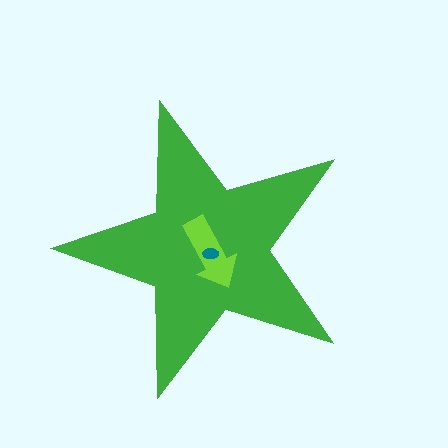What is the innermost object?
The teal ellipse.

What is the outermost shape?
The green star.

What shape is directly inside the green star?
The lime arrow.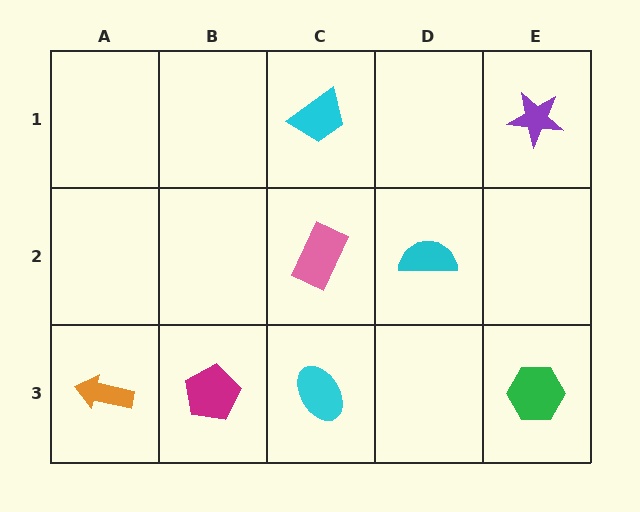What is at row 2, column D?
A cyan semicircle.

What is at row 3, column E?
A green hexagon.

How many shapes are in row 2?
2 shapes.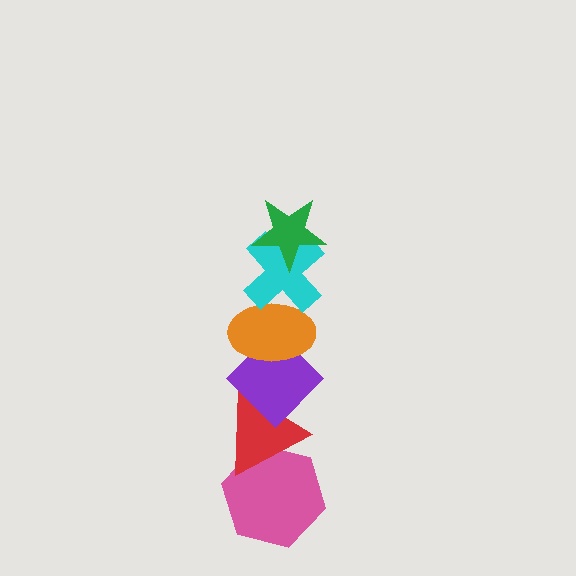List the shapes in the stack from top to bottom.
From top to bottom: the green star, the cyan cross, the orange ellipse, the purple diamond, the red triangle, the pink hexagon.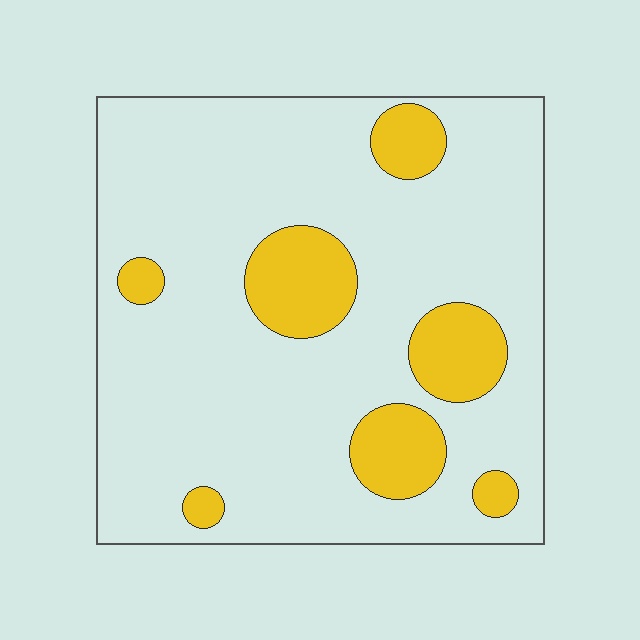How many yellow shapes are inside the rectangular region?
7.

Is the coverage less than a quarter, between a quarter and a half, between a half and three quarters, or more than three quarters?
Less than a quarter.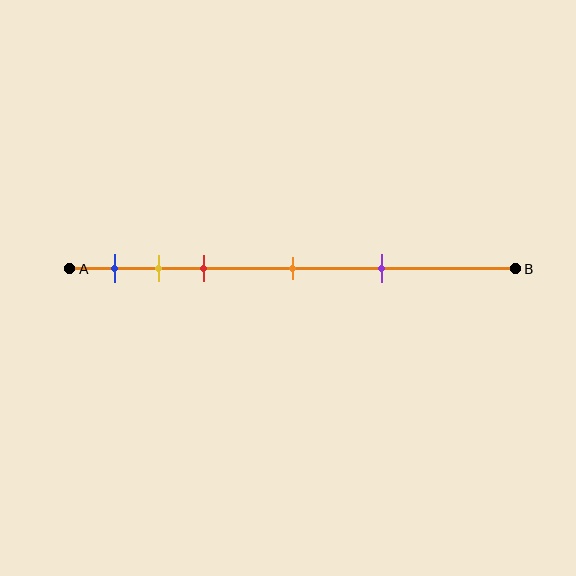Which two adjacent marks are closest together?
The yellow and red marks are the closest adjacent pair.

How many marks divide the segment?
There are 5 marks dividing the segment.